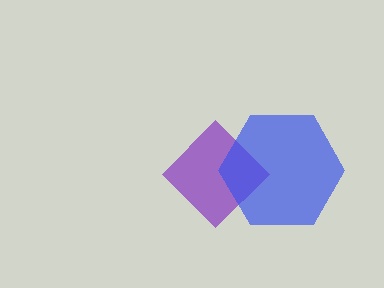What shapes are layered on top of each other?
The layered shapes are: a purple diamond, a blue hexagon.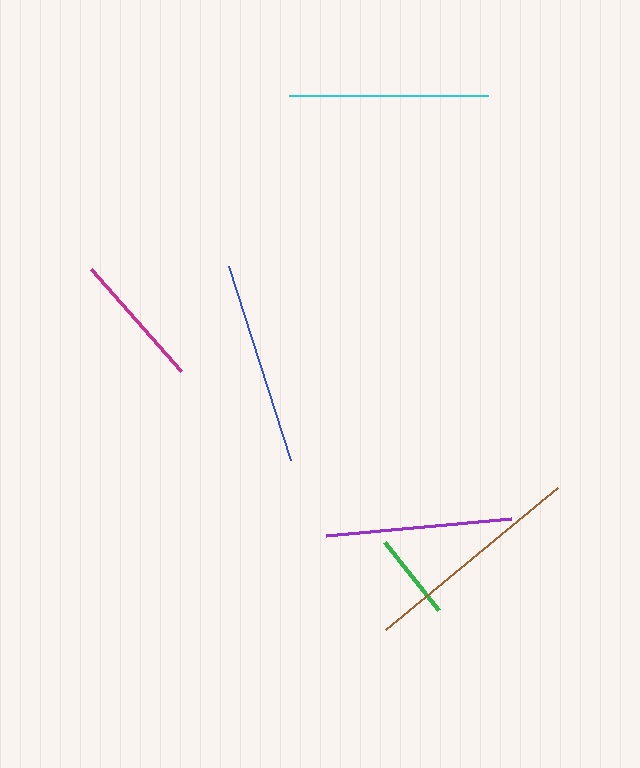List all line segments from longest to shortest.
From longest to shortest: brown, blue, cyan, purple, magenta, green.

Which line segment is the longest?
The brown line is the longest at approximately 224 pixels.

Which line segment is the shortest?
The green line is the shortest at approximately 87 pixels.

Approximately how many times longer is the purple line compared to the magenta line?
The purple line is approximately 1.4 times the length of the magenta line.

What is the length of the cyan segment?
The cyan segment is approximately 199 pixels long.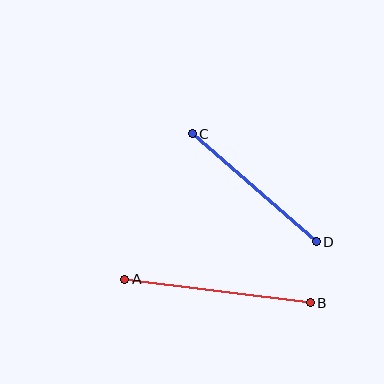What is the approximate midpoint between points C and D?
The midpoint is at approximately (254, 188) pixels.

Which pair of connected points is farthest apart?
Points A and B are farthest apart.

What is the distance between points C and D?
The distance is approximately 164 pixels.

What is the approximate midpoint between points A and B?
The midpoint is at approximately (218, 291) pixels.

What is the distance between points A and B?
The distance is approximately 187 pixels.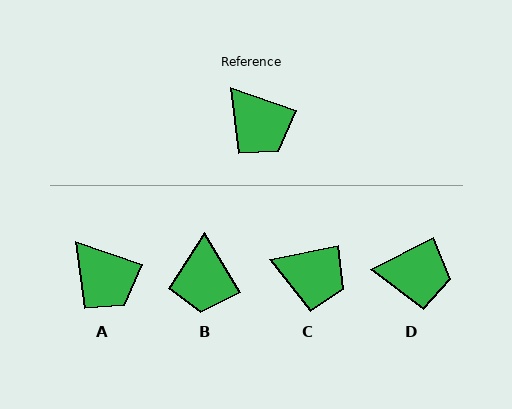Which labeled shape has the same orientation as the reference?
A.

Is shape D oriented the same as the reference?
No, it is off by about 46 degrees.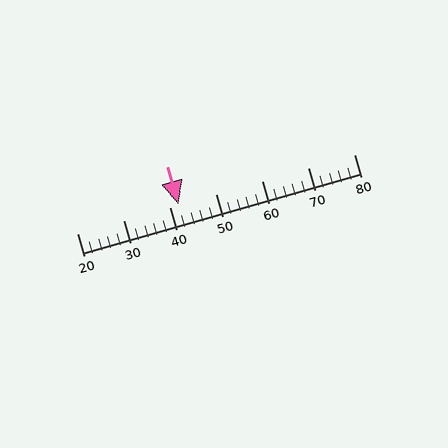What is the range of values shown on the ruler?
The ruler shows values from 20 to 80.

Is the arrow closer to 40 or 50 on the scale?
The arrow is closer to 40.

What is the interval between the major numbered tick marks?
The major tick marks are spaced 10 units apart.